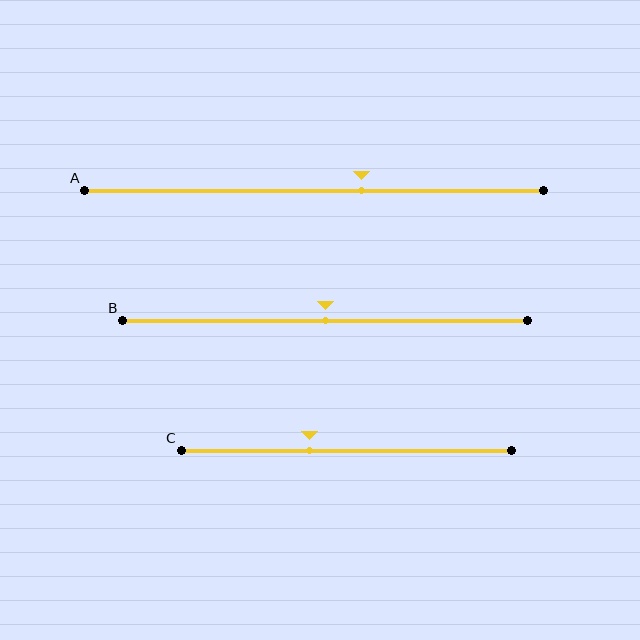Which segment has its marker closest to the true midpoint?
Segment B has its marker closest to the true midpoint.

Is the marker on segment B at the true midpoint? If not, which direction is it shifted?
Yes, the marker on segment B is at the true midpoint.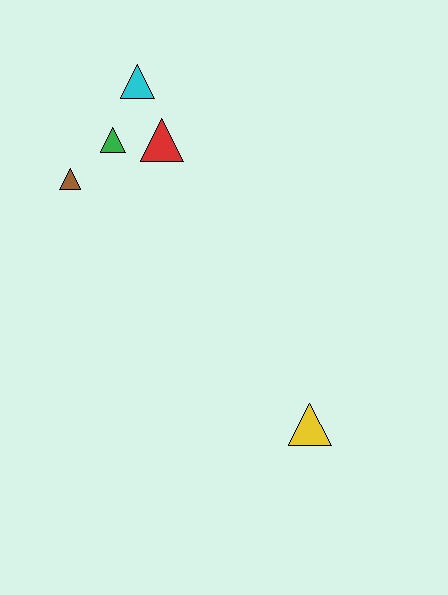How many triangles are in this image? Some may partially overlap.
There are 5 triangles.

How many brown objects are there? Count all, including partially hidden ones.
There is 1 brown object.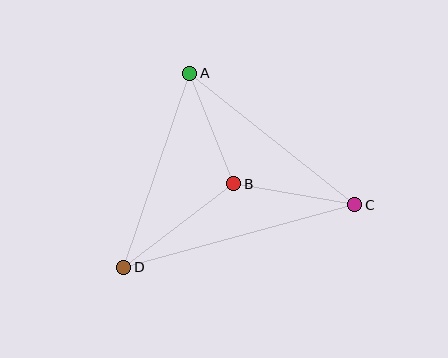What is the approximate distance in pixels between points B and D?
The distance between B and D is approximately 138 pixels.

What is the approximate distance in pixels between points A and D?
The distance between A and D is approximately 205 pixels.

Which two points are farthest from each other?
Points C and D are farthest from each other.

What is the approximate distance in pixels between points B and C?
The distance between B and C is approximately 123 pixels.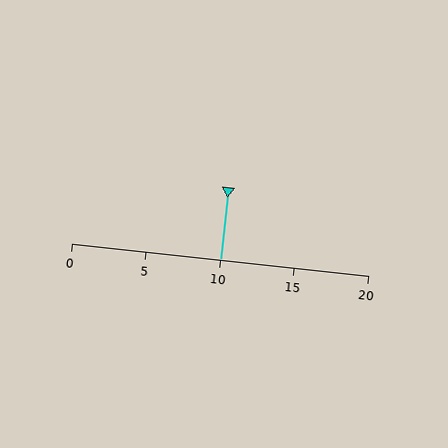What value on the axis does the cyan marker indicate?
The marker indicates approximately 10.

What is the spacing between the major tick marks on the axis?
The major ticks are spaced 5 apart.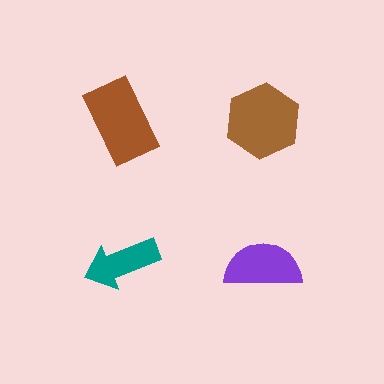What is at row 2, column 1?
A teal arrow.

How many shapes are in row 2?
2 shapes.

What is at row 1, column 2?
A brown hexagon.